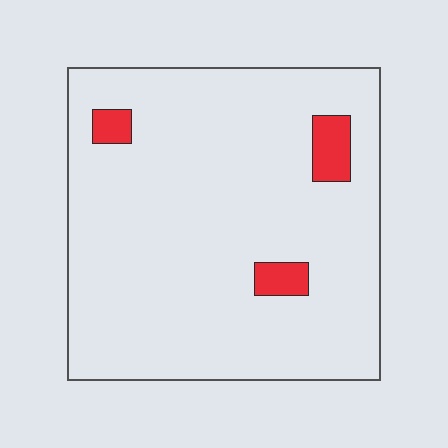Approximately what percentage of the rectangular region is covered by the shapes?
Approximately 5%.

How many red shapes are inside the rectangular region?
3.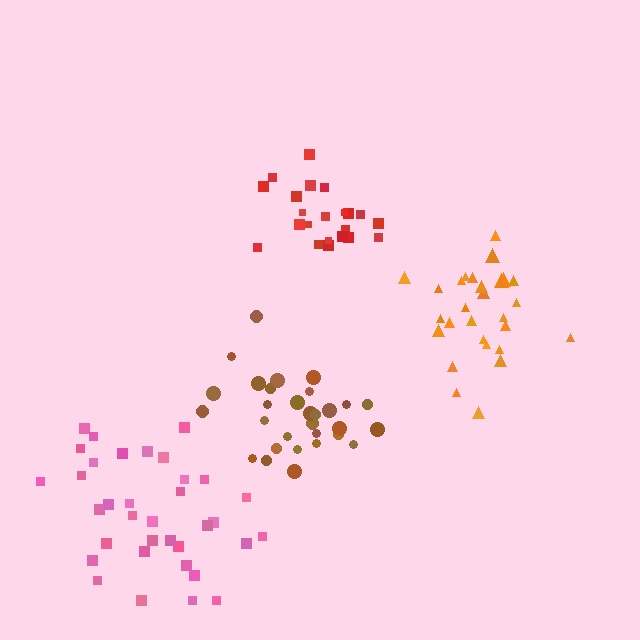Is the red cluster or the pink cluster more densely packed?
Red.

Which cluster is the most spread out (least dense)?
Pink.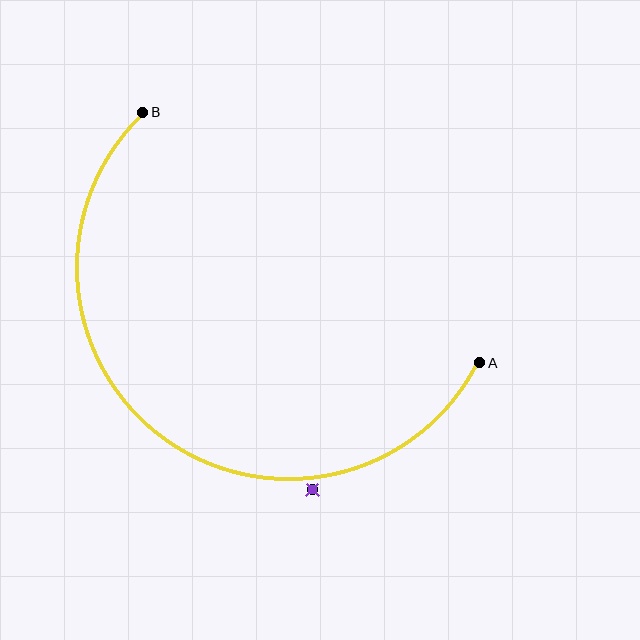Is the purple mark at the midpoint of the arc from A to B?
No — the purple mark does not lie on the arc at all. It sits slightly outside the curve.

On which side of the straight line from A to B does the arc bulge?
The arc bulges below and to the left of the straight line connecting A and B.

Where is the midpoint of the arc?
The arc midpoint is the point on the curve farthest from the straight line joining A and B. It sits below and to the left of that line.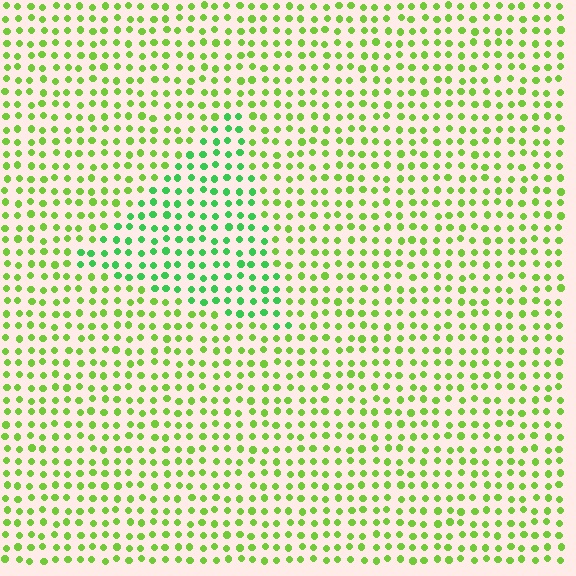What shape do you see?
I see a triangle.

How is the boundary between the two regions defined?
The boundary is defined purely by a slight shift in hue (about 34 degrees). Spacing, size, and orientation are identical on both sides.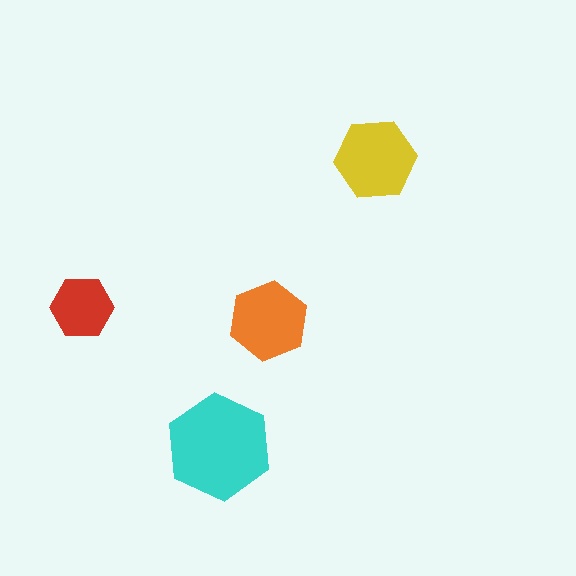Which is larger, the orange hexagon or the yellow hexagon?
The yellow one.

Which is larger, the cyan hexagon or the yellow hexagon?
The cyan one.